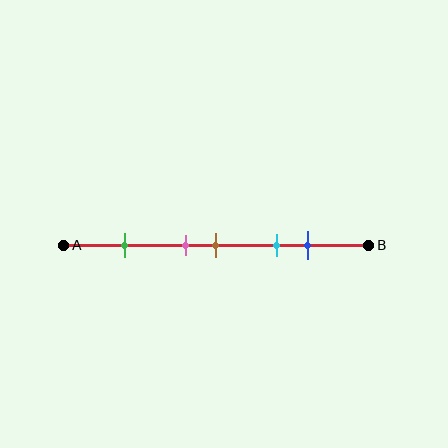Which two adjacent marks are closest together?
The pink and brown marks are the closest adjacent pair.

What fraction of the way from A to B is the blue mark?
The blue mark is approximately 80% (0.8) of the way from A to B.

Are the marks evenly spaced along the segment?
No, the marks are not evenly spaced.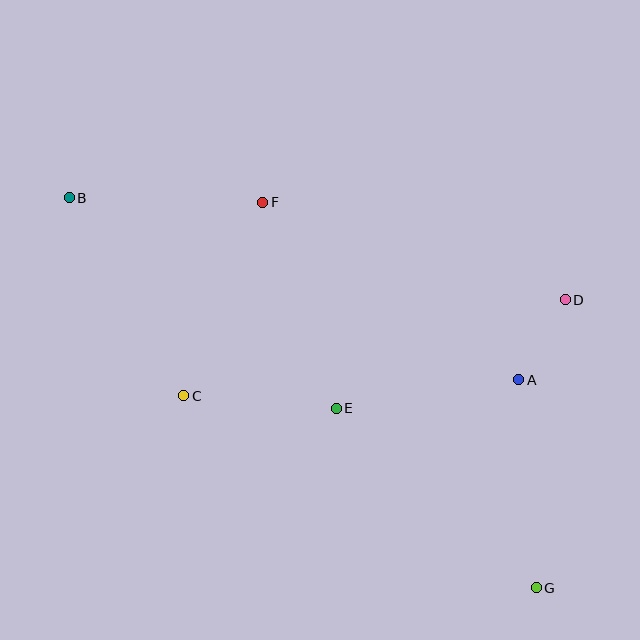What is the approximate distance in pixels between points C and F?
The distance between C and F is approximately 209 pixels.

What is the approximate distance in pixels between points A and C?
The distance between A and C is approximately 336 pixels.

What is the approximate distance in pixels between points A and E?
The distance between A and E is approximately 185 pixels.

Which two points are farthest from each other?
Points B and G are farthest from each other.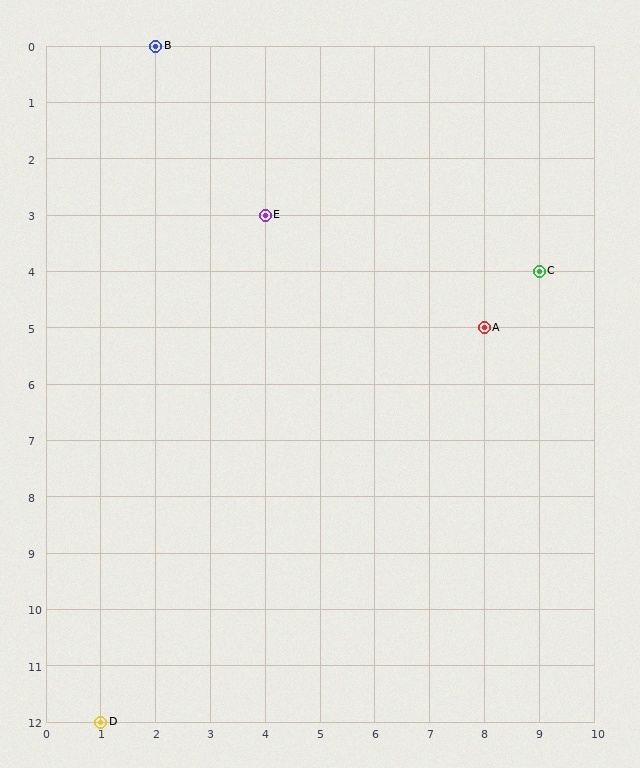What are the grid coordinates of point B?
Point B is at grid coordinates (2, 0).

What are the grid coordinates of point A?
Point A is at grid coordinates (8, 5).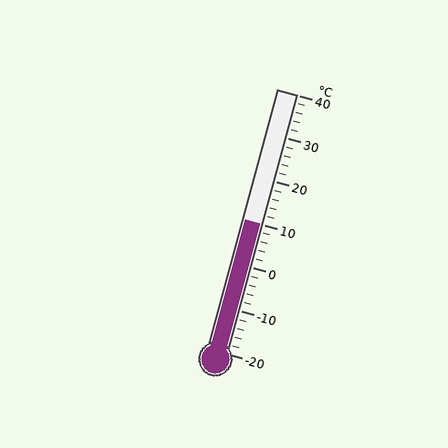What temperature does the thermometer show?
The thermometer shows approximately 10°C.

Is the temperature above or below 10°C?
The temperature is at 10°C.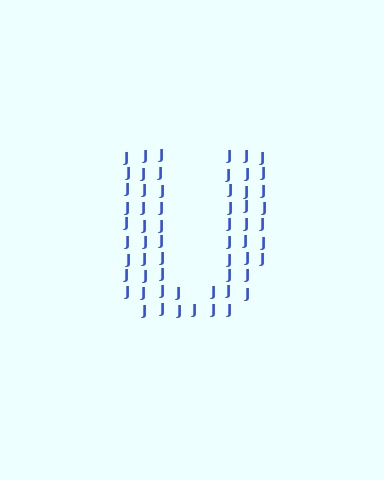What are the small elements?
The small elements are letter J's.